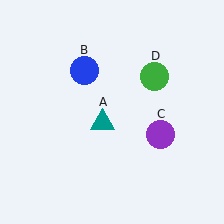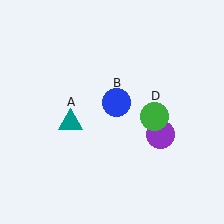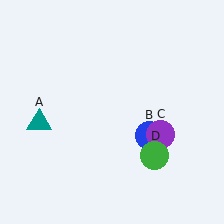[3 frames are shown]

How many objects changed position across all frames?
3 objects changed position: teal triangle (object A), blue circle (object B), green circle (object D).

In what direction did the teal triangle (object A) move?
The teal triangle (object A) moved left.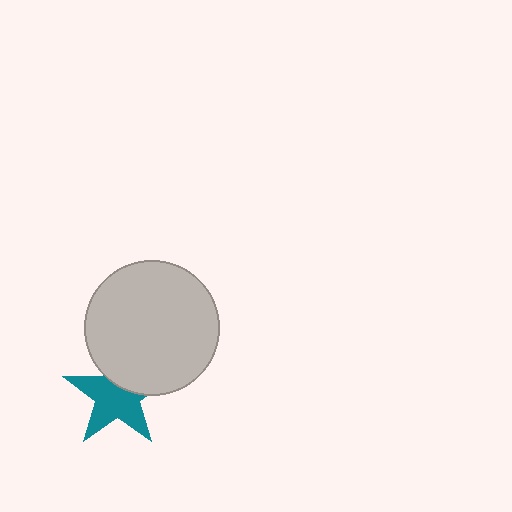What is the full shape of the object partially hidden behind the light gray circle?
The partially hidden object is a teal star.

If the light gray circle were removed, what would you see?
You would see the complete teal star.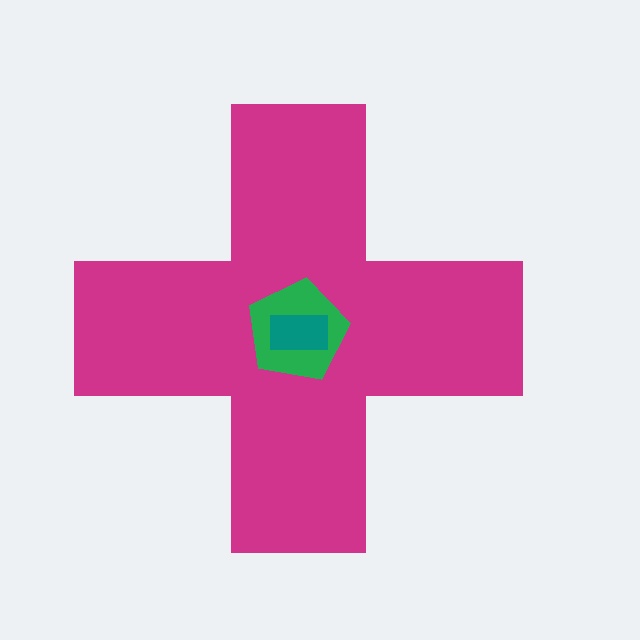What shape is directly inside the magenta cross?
The green pentagon.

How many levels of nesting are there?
3.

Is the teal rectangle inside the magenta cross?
Yes.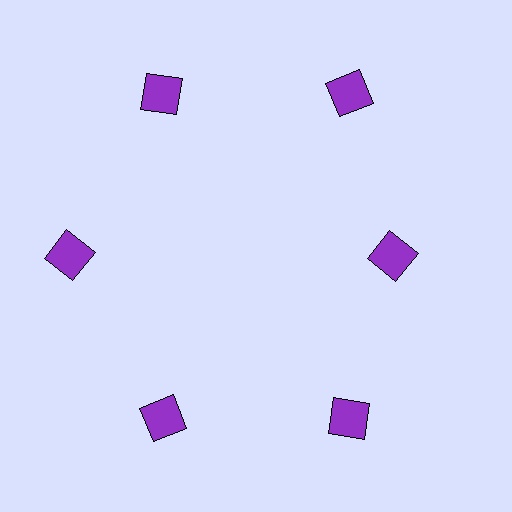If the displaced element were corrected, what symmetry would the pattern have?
It would have 6-fold rotational symmetry — the pattern would map onto itself every 60 degrees.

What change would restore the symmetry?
The symmetry would be restored by moving it outward, back onto the ring so that all 6 squares sit at equal angles and equal distance from the center.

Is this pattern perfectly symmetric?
No. The 6 purple squares are arranged in a ring, but one element near the 3 o'clock position is pulled inward toward the center, breaking the 6-fold rotational symmetry.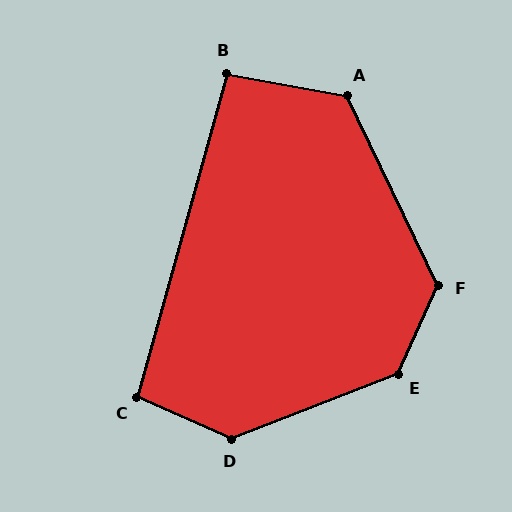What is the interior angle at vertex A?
Approximately 126 degrees (obtuse).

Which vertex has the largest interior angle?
E, at approximately 136 degrees.